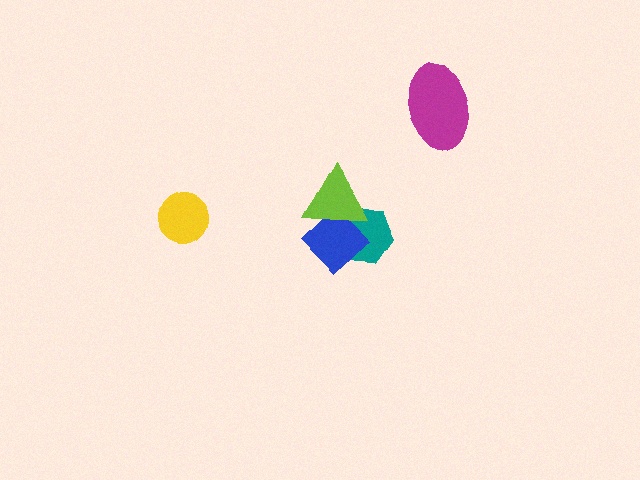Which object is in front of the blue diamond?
The lime triangle is in front of the blue diamond.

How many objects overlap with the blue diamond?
2 objects overlap with the blue diamond.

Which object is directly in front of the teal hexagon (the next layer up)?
The blue diamond is directly in front of the teal hexagon.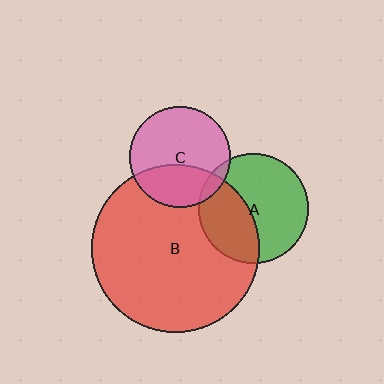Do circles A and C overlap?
Yes.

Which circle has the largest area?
Circle B (red).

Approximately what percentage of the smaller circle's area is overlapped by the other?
Approximately 5%.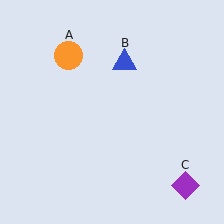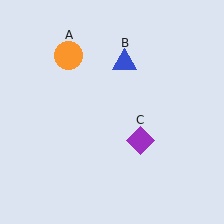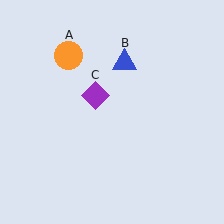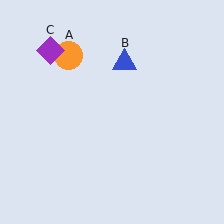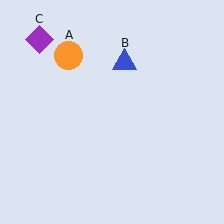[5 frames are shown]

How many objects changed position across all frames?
1 object changed position: purple diamond (object C).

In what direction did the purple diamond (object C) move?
The purple diamond (object C) moved up and to the left.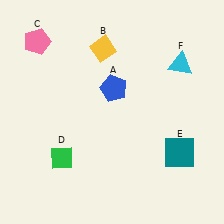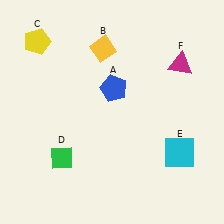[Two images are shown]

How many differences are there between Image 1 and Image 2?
There are 3 differences between the two images.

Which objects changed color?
C changed from pink to yellow. E changed from teal to cyan. F changed from cyan to magenta.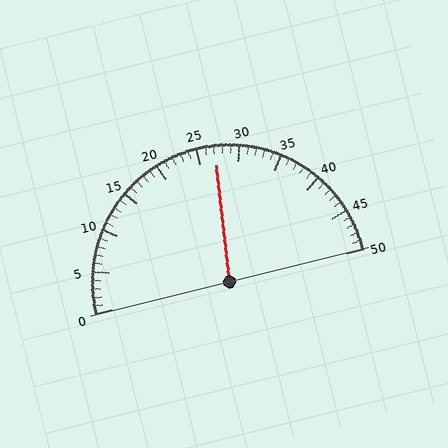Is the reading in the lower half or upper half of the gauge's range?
The reading is in the upper half of the range (0 to 50).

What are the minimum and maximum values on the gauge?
The gauge ranges from 0 to 50.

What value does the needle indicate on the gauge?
The needle indicates approximately 27.